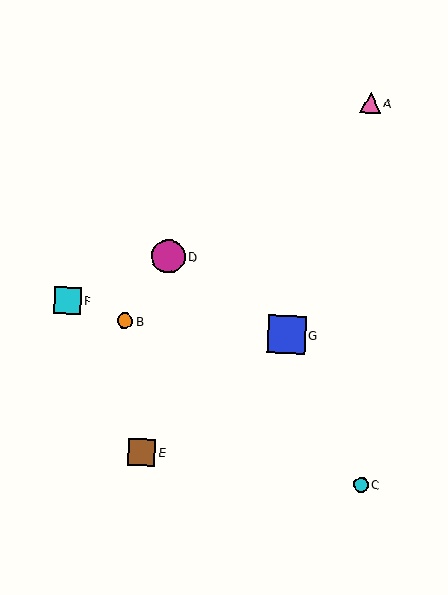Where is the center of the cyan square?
The center of the cyan square is at (68, 301).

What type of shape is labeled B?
Shape B is an orange circle.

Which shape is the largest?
The blue square (labeled G) is the largest.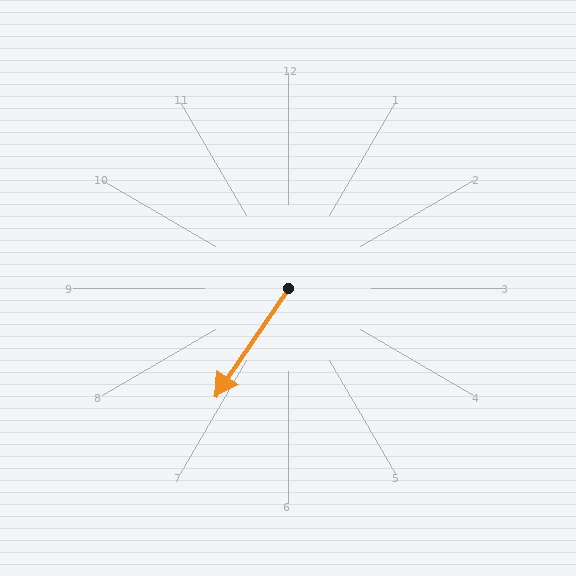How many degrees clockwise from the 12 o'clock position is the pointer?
Approximately 214 degrees.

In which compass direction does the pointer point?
Southwest.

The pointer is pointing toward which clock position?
Roughly 7 o'clock.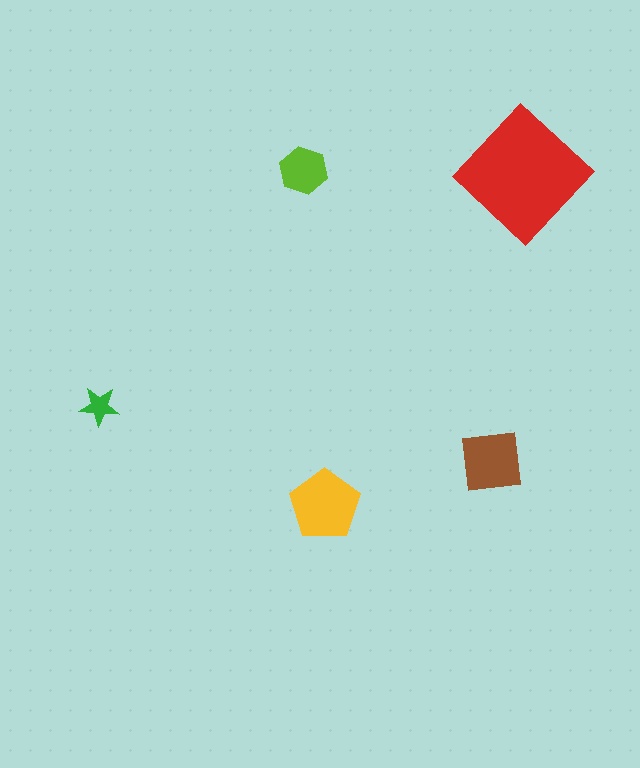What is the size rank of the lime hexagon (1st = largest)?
4th.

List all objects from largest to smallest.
The red diamond, the yellow pentagon, the brown square, the lime hexagon, the green star.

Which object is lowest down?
The yellow pentagon is bottommost.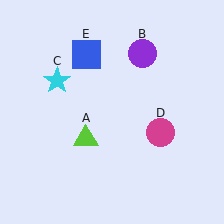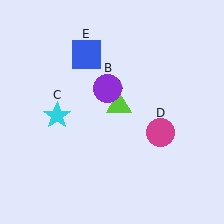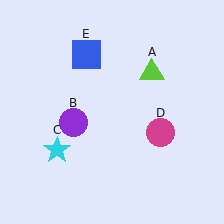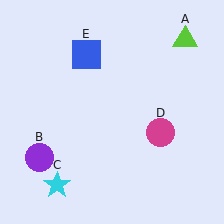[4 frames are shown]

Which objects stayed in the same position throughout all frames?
Magenta circle (object D) and blue square (object E) remained stationary.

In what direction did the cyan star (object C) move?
The cyan star (object C) moved down.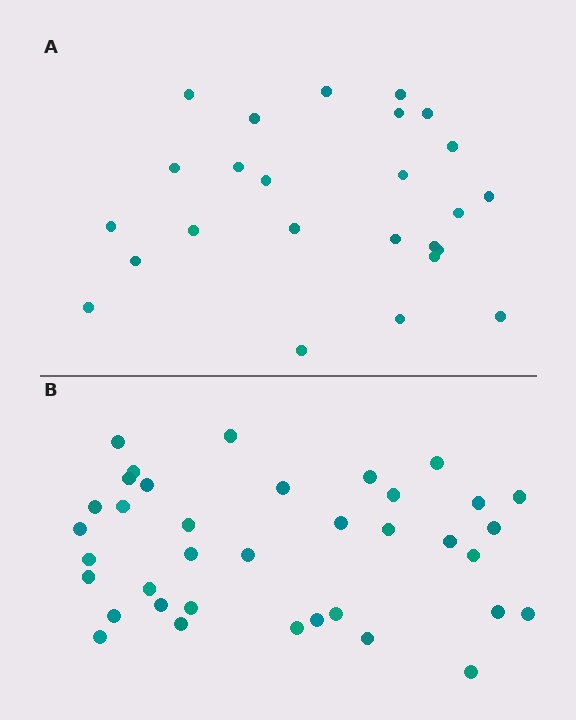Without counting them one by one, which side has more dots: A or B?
Region B (the bottom region) has more dots.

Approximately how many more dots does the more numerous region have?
Region B has roughly 12 or so more dots than region A.